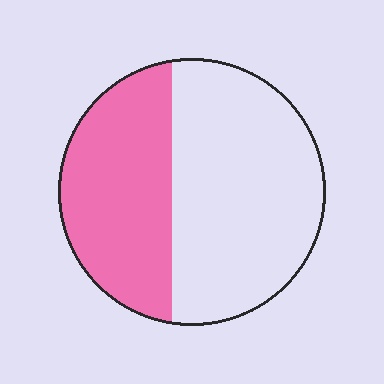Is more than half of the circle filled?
No.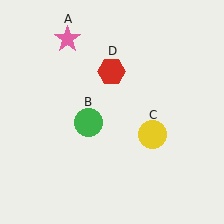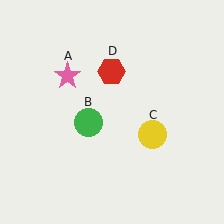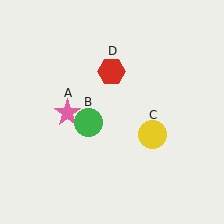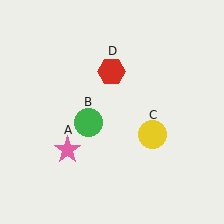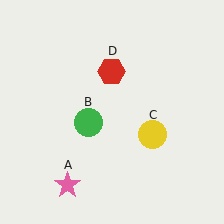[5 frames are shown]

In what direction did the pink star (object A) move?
The pink star (object A) moved down.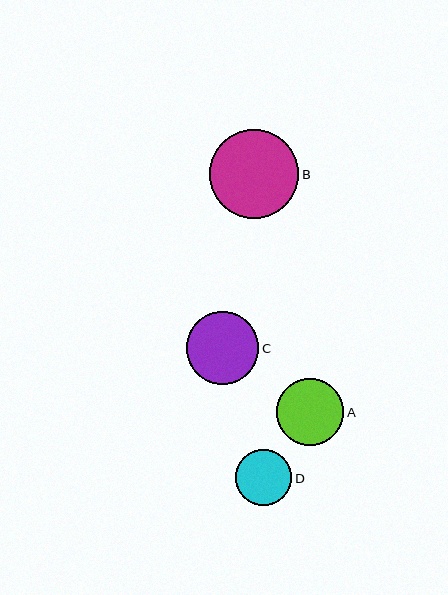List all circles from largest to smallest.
From largest to smallest: B, C, A, D.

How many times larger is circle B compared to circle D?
Circle B is approximately 1.6 times the size of circle D.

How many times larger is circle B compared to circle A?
Circle B is approximately 1.3 times the size of circle A.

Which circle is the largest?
Circle B is the largest with a size of approximately 89 pixels.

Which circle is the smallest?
Circle D is the smallest with a size of approximately 56 pixels.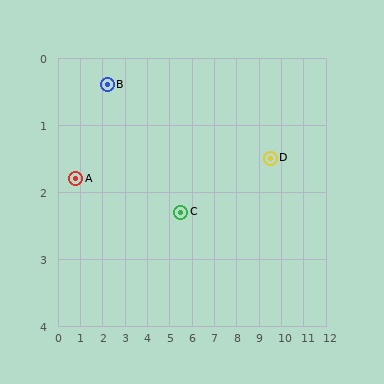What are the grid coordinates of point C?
Point C is at approximately (5.5, 2.3).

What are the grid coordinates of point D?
Point D is at approximately (9.5, 1.5).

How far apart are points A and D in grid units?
Points A and D are about 8.7 grid units apart.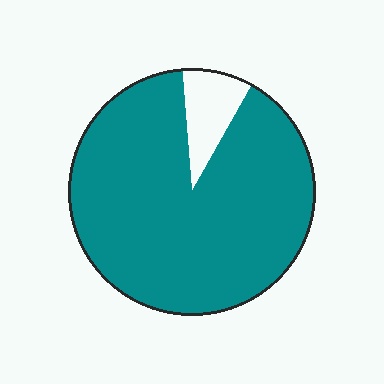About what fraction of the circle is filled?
About nine tenths (9/10).